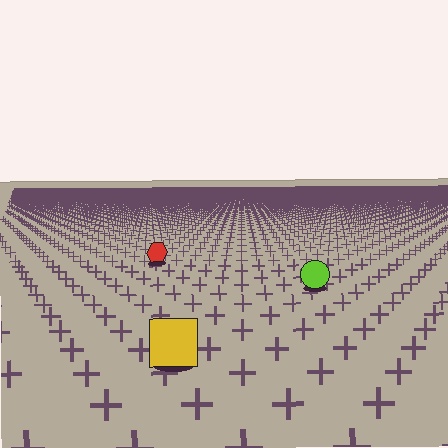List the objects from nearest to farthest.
From nearest to farthest: the yellow square, the lime circle, the red hexagon.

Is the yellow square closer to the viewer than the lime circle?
Yes. The yellow square is closer — you can tell from the texture gradient: the ground texture is coarser near it.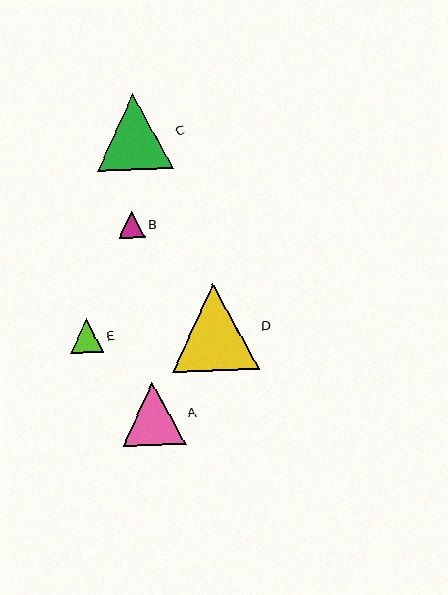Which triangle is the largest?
Triangle D is the largest with a size of approximately 87 pixels.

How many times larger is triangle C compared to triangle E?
Triangle C is approximately 2.3 times the size of triangle E.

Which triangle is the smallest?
Triangle B is the smallest with a size of approximately 26 pixels.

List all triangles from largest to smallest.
From largest to smallest: D, C, A, E, B.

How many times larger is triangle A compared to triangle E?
Triangle A is approximately 1.9 times the size of triangle E.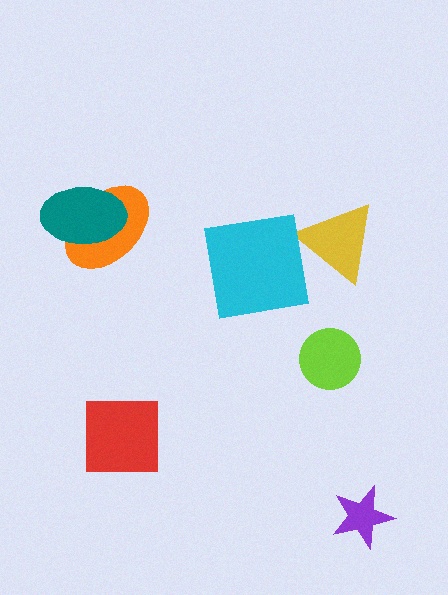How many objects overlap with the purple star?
0 objects overlap with the purple star.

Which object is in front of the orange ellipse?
The teal ellipse is in front of the orange ellipse.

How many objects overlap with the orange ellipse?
1 object overlaps with the orange ellipse.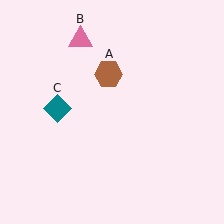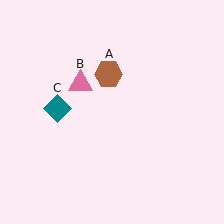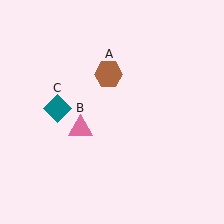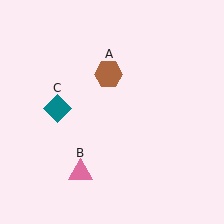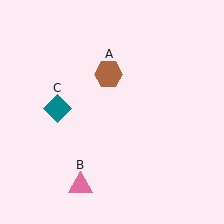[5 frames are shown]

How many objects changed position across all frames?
1 object changed position: pink triangle (object B).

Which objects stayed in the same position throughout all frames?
Brown hexagon (object A) and teal diamond (object C) remained stationary.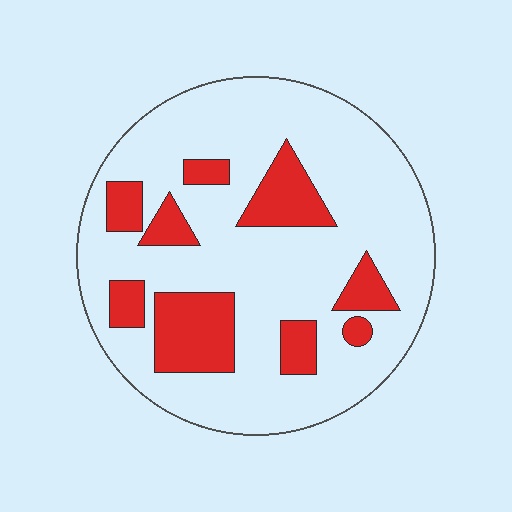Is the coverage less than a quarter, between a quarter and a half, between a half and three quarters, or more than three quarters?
Less than a quarter.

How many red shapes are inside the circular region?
9.